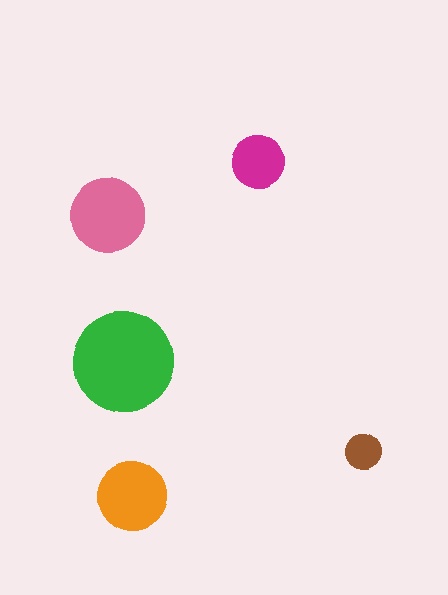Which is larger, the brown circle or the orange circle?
The orange one.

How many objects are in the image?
There are 5 objects in the image.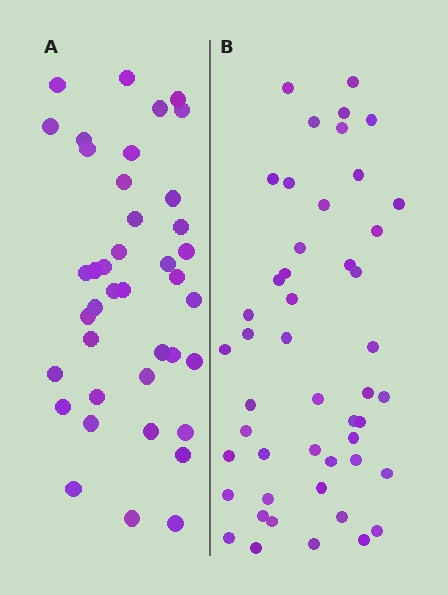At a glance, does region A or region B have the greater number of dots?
Region B (the right region) has more dots.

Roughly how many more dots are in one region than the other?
Region B has roughly 8 or so more dots than region A.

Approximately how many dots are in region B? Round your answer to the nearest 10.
About 50 dots. (The exact count is 48, which rounds to 50.)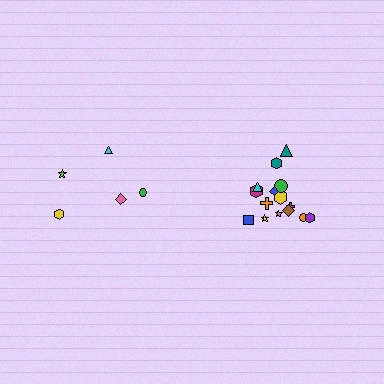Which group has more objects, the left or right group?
The right group.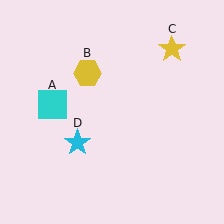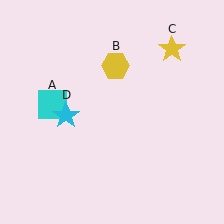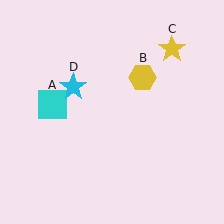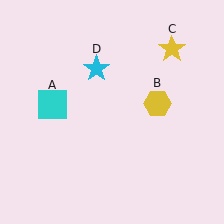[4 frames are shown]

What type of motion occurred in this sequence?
The yellow hexagon (object B), cyan star (object D) rotated clockwise around the center of the scene.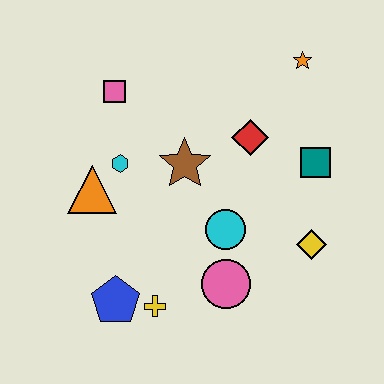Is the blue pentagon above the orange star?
No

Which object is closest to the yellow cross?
The blue pentagon is closest to the yellow cross.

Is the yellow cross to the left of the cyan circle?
Yes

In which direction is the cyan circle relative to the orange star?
The cyan circle is below the orange star.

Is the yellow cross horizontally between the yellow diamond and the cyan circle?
No